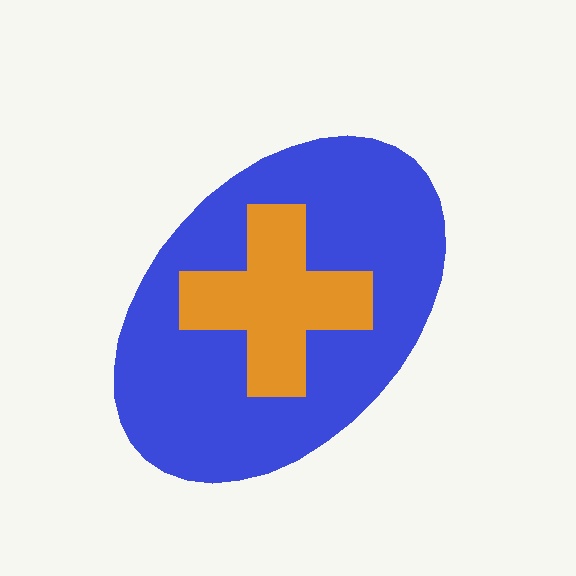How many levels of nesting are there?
2.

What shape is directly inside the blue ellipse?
The orange cross.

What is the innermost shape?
The orange cross.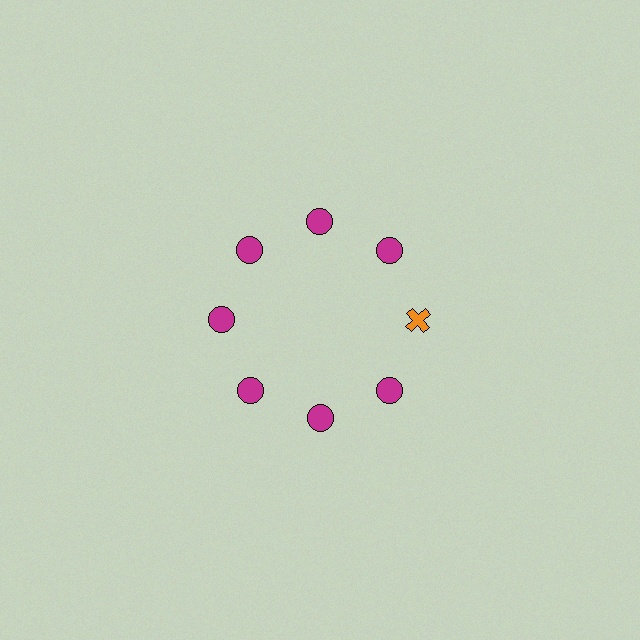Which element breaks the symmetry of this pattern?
The orange cross at roughly the 3 o'clock position breaks the symmetry. All other shapes are magenta circles.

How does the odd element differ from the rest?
It differs in both color (orange instead of magenta) and shape (cross instead of circle).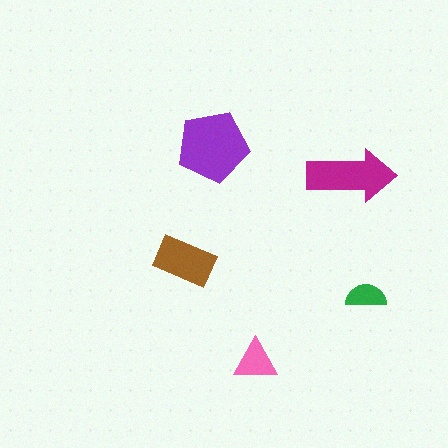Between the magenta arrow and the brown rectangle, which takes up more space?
The magenta arrow.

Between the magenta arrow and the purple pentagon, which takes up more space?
The purple pentagon.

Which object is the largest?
The purple pentagon.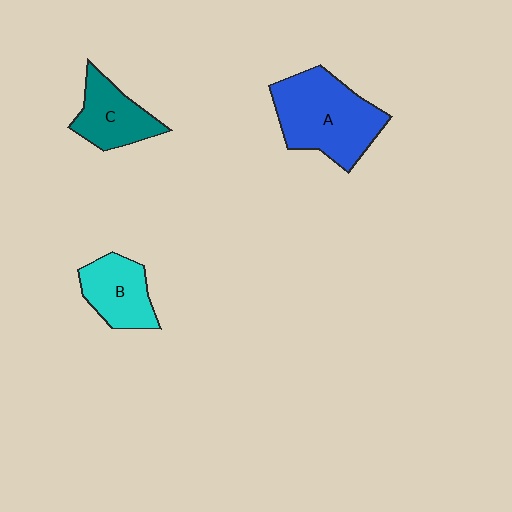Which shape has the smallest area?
Shape C (teal).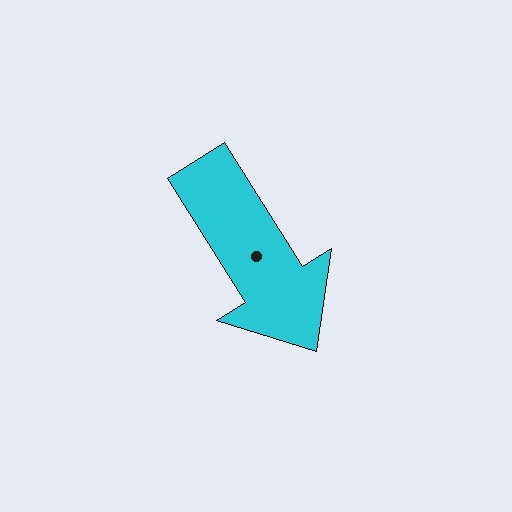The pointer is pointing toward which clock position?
Roughly 5 o'clock.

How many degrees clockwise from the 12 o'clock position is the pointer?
Approximately 148 degrees.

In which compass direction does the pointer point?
Southeast.